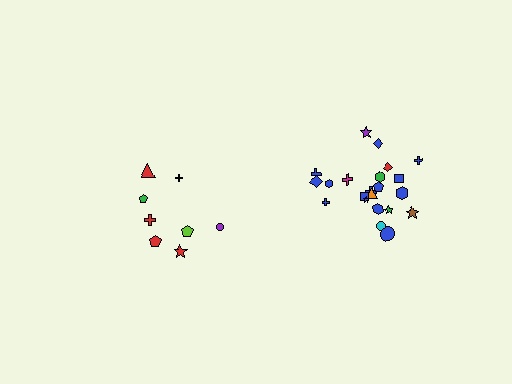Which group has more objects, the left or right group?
The right group.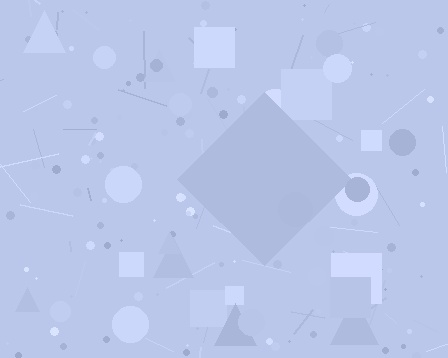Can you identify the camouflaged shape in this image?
The camouflaged shape is a diamond.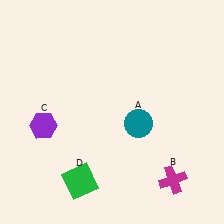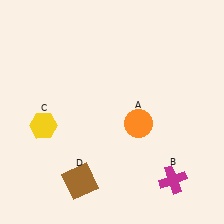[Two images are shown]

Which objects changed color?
A changed from teal to orange. C changed from purple to yellow. D changed from green to brown.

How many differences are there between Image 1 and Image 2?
There are 3 differences between the two images.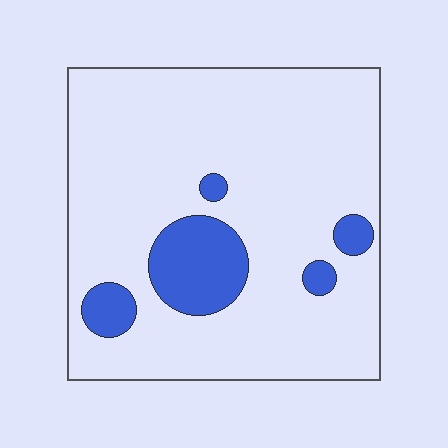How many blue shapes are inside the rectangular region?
5.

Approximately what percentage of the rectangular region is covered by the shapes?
Approximately 15%.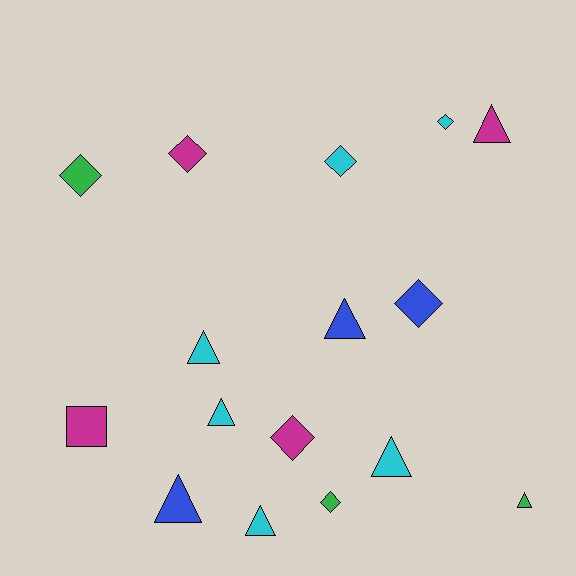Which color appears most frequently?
Cyan, with 6 objects.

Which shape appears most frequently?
Triangle, with 8 objects.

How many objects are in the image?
There are 16 objects.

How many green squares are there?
There are no green squares.